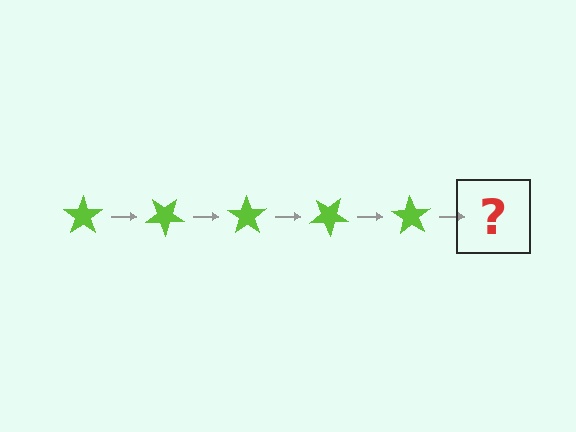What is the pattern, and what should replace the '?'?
The pattern is that the star rotates 35 degrees each step. The '?' should be a lime star rotated 175 degrees.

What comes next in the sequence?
The next element should be a lime star rotated 175 degrees.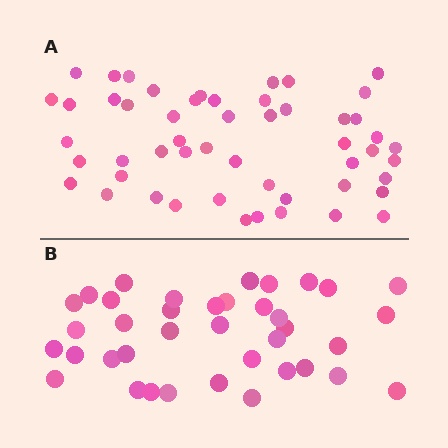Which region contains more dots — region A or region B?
Region A (the top region) has more dots.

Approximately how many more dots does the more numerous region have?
Region A has approximately 15 more dots than region B.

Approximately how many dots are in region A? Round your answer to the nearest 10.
About 50 dots. (The exact count is 52, which rounds to 50.)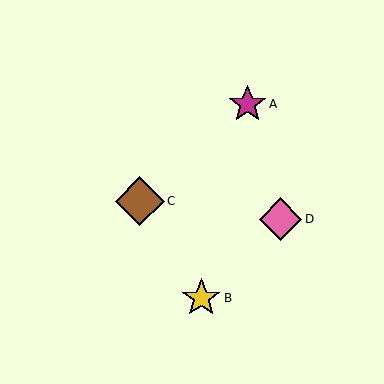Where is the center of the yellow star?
The center of the yellow star is at (201, 298).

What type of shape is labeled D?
Shape D is a pink diamond.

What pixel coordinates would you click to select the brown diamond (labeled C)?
Click at (140, 201) to select the brown diamond C.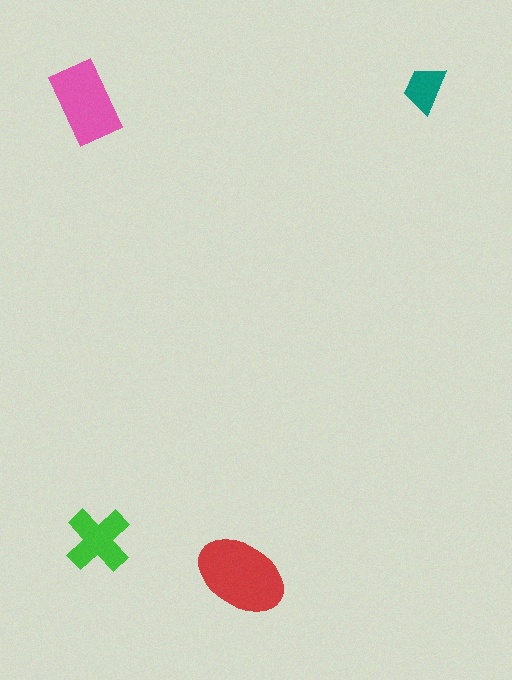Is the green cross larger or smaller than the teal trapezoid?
Larger.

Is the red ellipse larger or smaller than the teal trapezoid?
Larger.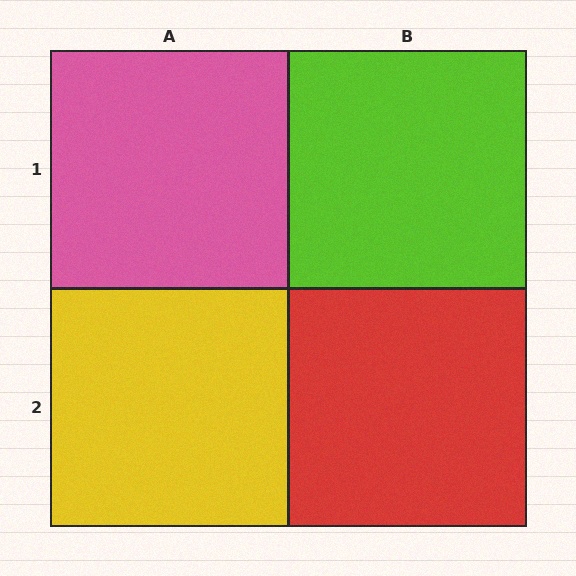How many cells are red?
1 cell is red.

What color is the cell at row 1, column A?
Pink.